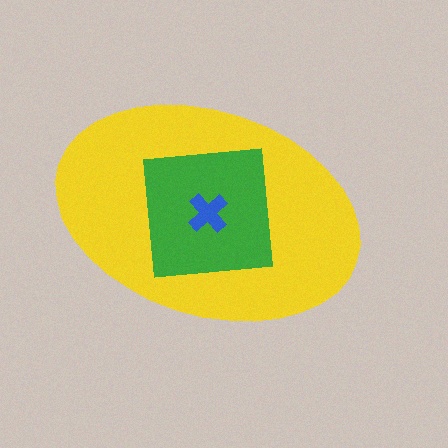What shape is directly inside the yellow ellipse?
The green square.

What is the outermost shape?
The yellow ellipse.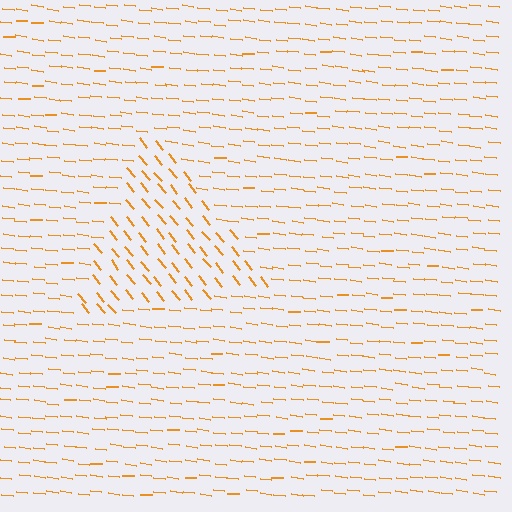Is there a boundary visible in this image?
Yes, there is a texture boundary formed by a change in line orientation.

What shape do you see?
I see a triangle.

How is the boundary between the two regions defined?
The boundary is defined purely by a change in line orientation (approximately 45 degrees difference). All lines are the same color and thickness.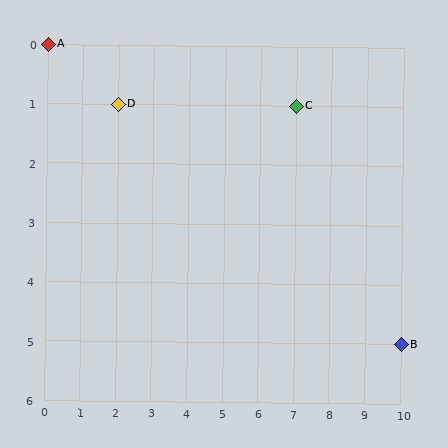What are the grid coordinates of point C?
Point C is at grid coordinates (7, 1).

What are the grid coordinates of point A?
Point A is at grid coordinates (0, 0).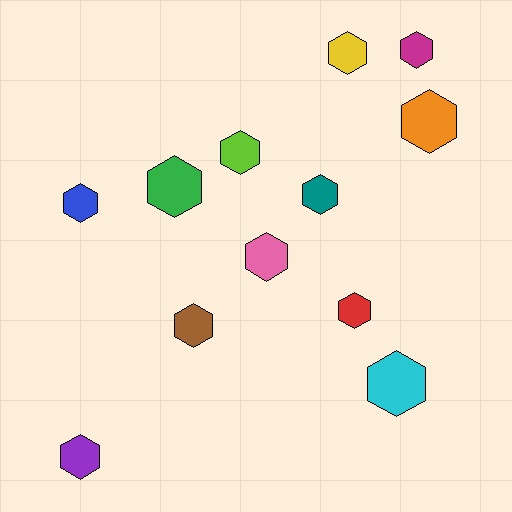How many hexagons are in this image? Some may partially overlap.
There are 12 hexagons.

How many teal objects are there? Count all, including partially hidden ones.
There is 1 teal object.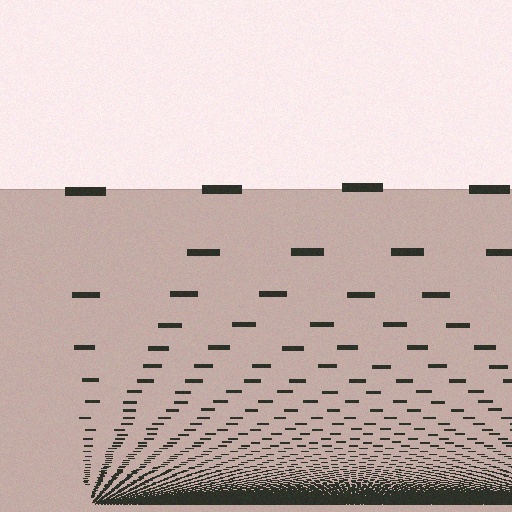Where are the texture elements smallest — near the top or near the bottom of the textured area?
Near the bottom.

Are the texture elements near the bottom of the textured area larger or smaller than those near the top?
Smaller. The gradient is inverted — elements near the bottom are smaller and denser.